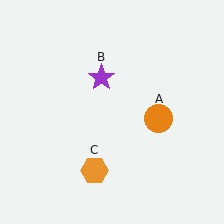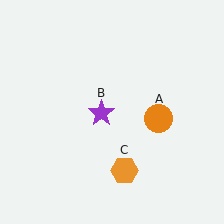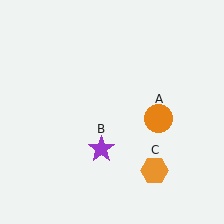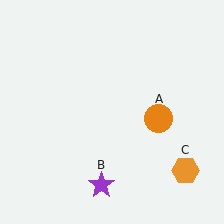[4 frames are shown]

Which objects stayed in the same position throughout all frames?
Orange circle (object A) remained stationary.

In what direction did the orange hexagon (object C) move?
The orange hexagon (object C) moved right.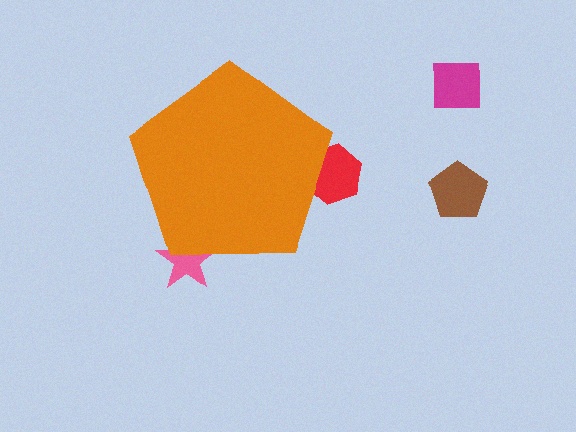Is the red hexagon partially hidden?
Yes, the red hexagon is partially hidden behind the orange pentagon.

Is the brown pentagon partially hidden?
No, the brown pentagon is fully visible.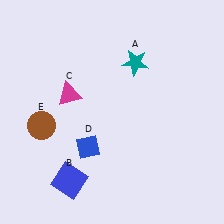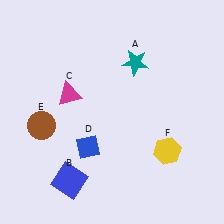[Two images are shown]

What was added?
A yellow hexagon (F) was added in Image 2.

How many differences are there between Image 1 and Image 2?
There is 1 difference between the two images.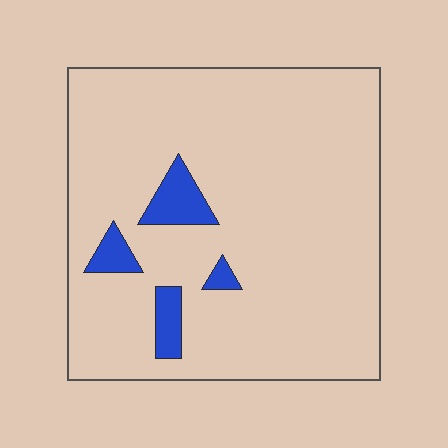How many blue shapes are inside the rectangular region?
4.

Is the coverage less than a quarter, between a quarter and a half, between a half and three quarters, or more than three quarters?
Less than a quarter.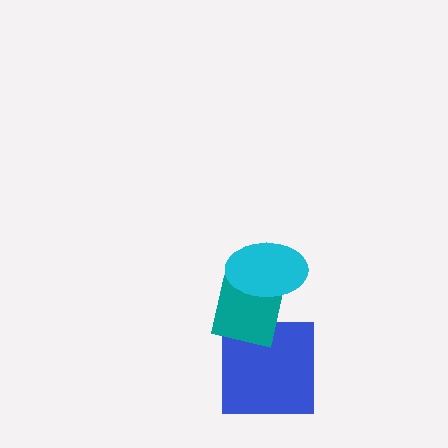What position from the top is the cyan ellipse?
The cyan ellipse is 1st from the top.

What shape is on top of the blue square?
The teal square is on top of the blue square.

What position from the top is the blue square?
The blue square is 3rd from the top.